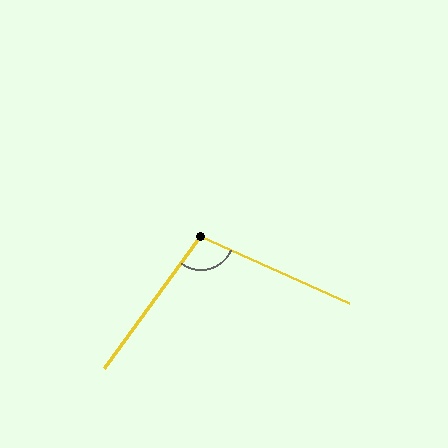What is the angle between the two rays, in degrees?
Approximately 102 degrees.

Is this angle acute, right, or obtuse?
It is obtuse.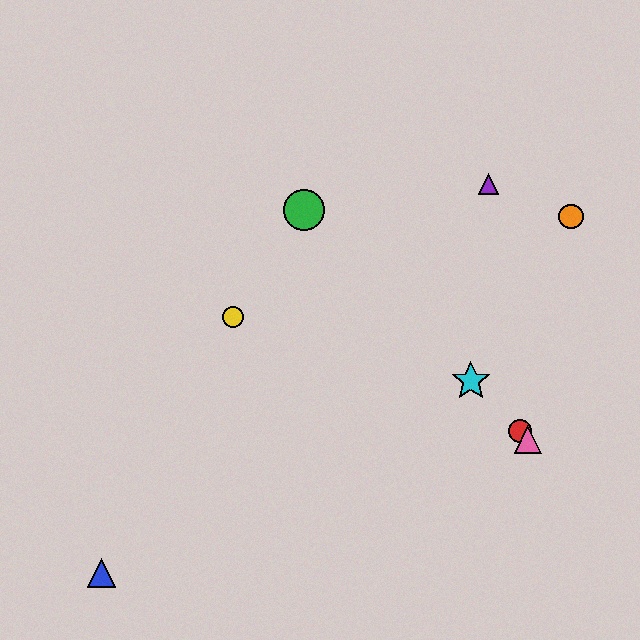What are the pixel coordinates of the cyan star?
The cyan star is at (471, 381).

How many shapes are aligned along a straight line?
4 shapes (the red circle, the green circle, the cyan star, the pink triangle) are aligned along a straight line.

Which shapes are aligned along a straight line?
The red circle, the green circle, the cyan star, the pink triangle are aligned along a straight line.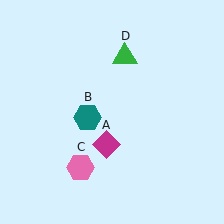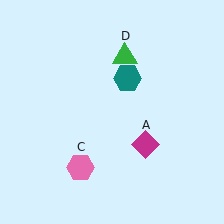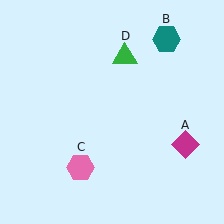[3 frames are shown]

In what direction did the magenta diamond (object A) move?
The magenta diamond (object A) moved right.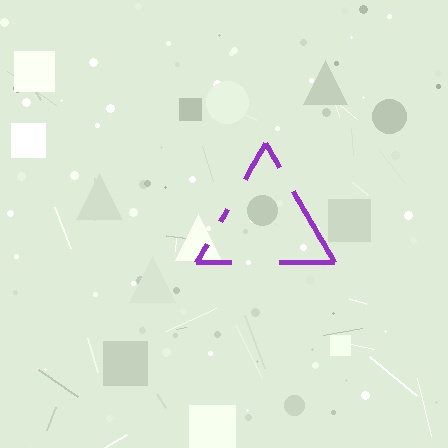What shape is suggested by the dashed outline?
The dashed outline suggests a triangle.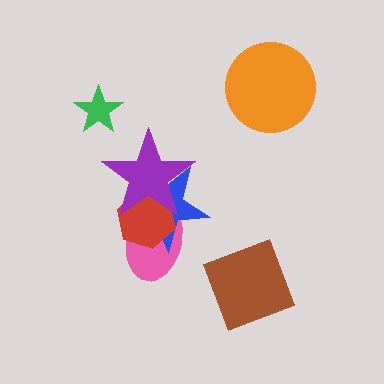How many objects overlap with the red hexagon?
3 objects overlap with the red hexagon.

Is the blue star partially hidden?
Yes, it is partially covered by another shape.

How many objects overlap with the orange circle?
0 objects overlap with the orange circle.